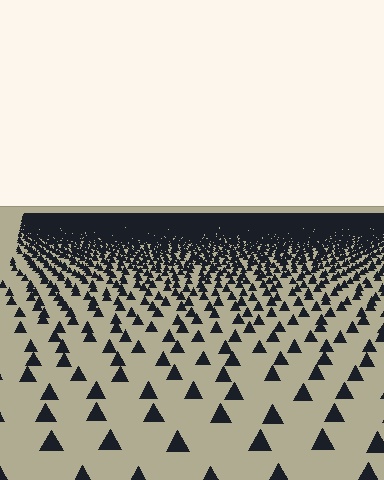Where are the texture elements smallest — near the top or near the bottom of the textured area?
Near the top.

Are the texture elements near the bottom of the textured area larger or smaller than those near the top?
Larger. Near the bottom, elements are closer to the viewer and appear at a bigger on-screen size.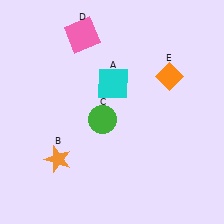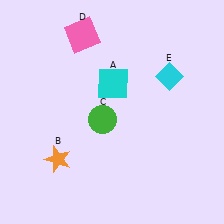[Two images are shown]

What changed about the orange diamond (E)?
In Image 1, E is orange. In Image 2, it changed to cyan.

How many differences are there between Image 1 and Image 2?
There is 1 difference between the two images.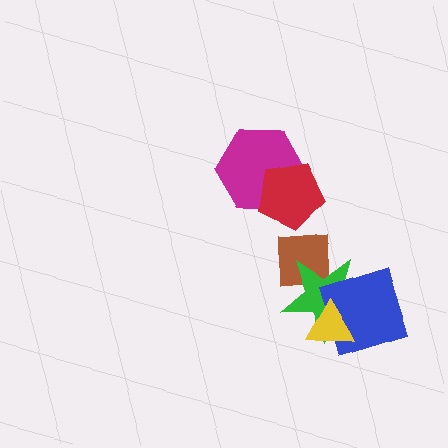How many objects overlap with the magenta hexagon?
1 object overlaps with the magenta hexagon.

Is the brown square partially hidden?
Yes, it is partially covered by another shape.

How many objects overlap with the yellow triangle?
2 objects overlap with the yellow triangle.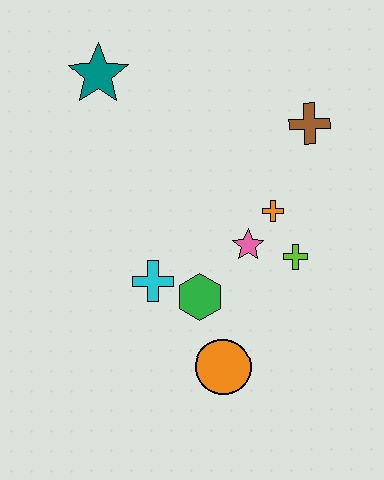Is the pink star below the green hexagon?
No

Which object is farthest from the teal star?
The orange circle is farthest from the teal star.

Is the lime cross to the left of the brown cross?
Yes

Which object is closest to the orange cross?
The pink star is closest to the orange cross.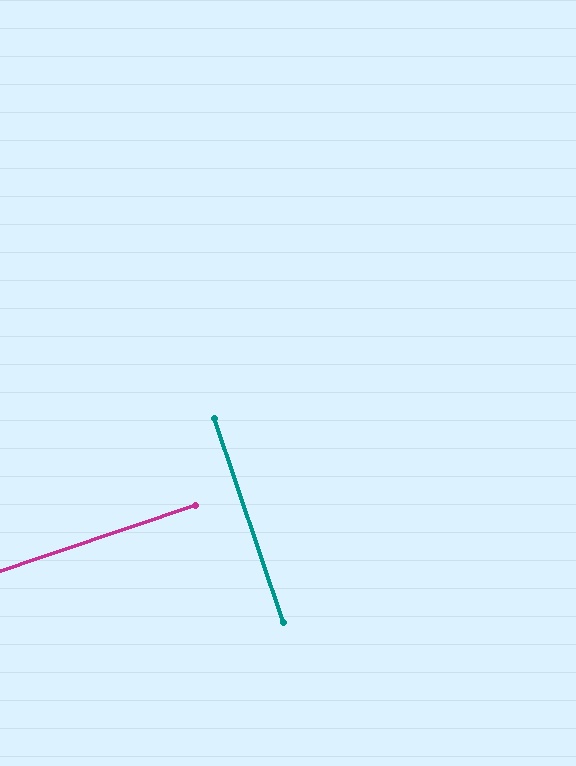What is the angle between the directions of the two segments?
Approximately 90 degrees.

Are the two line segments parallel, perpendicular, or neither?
Perpendicular — they meet at approximately 90°.